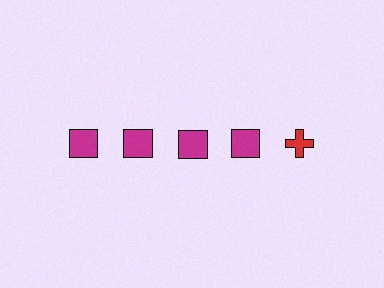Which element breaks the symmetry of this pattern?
The red cross in the top row, rightmost column breaks the symmetry. All other shapes are magenta squares.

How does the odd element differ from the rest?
It differs in both color (red instead of magenta) and shape (cross instead of square).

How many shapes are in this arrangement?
There are 5 shapes arranged in a grid pattern.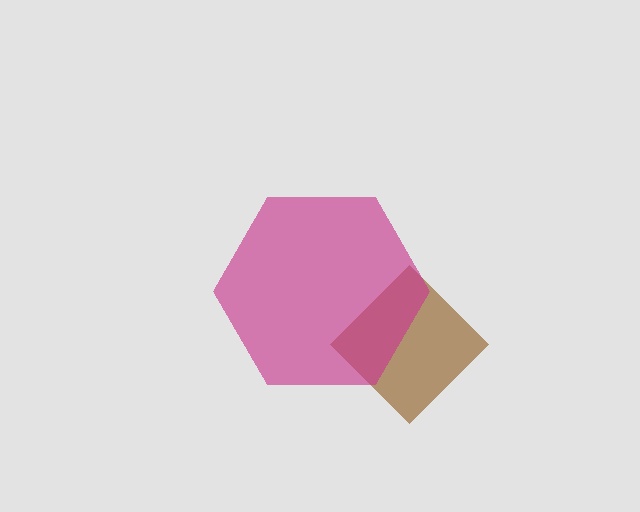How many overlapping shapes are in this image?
There are 2 overlapping shapes in the image.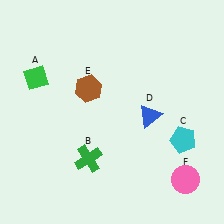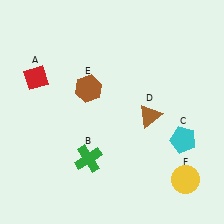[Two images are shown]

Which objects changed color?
A changed from green to red. D changed from blue to brown. F changed from pink to yellow.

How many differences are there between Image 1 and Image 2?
There are 3 differences between the two images.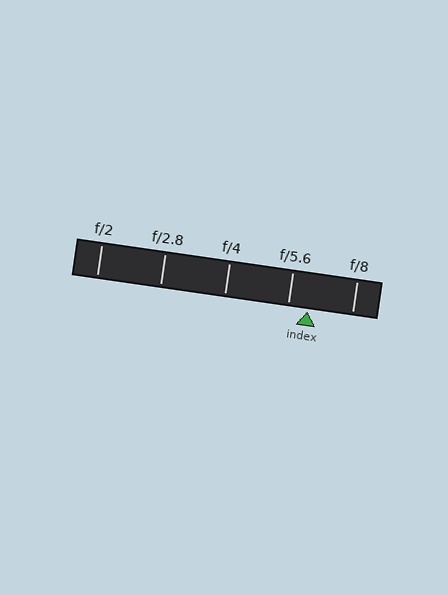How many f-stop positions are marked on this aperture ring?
There are 5 f-stop positions marked.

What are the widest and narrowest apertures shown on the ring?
The widest aperture shown is f/2 and the narrowest is f/8.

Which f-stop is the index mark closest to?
The index mark is closest to f/5.6.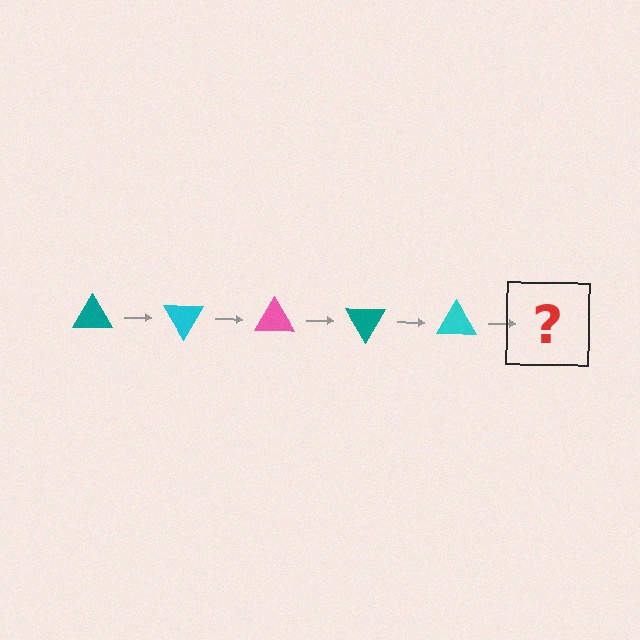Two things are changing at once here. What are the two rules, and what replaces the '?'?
The two rules are that it rotates 60 degrees each step and the color cycles through teal, cyan, and pink. The '?' should be a pink triangle, rotated 300 degrees from the start.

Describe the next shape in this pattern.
It should be a pink triangle, rotated 300 degrees from the start.